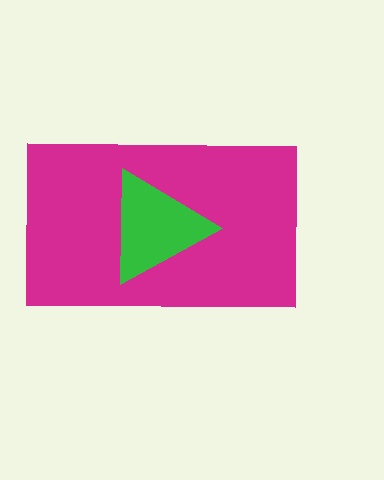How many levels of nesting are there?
2.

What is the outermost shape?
The magenta rectangle.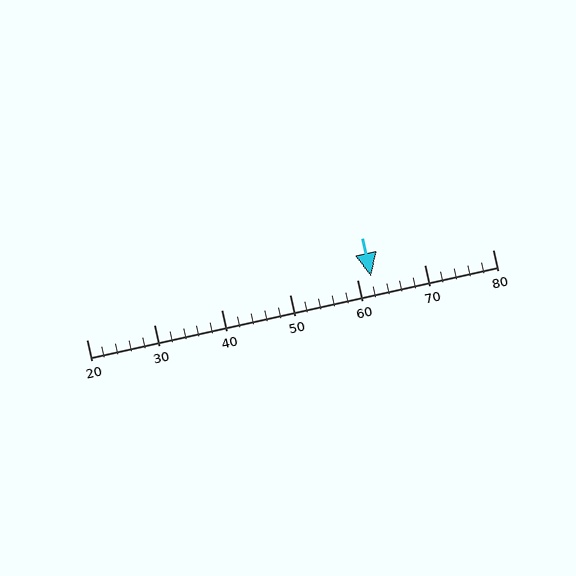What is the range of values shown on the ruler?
The ruler shows values from 20 to 80.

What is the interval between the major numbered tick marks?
The major tick marks are spaced 10 units apart.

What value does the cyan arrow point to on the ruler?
The cyan arrow points to approximately 62.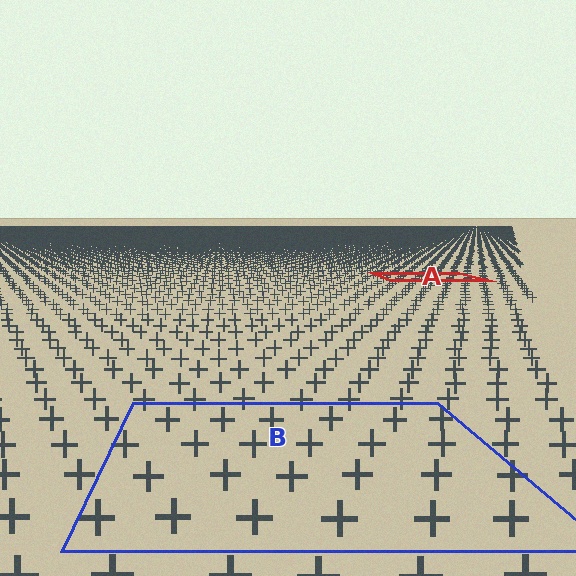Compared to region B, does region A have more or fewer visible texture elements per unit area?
Region A has more texture elements per unit area — they are packed more densely because it is farther away.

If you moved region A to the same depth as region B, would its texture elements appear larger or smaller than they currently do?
They would appear larger. At a closer depth, the same texture elements are projected at a bigger on-screen size.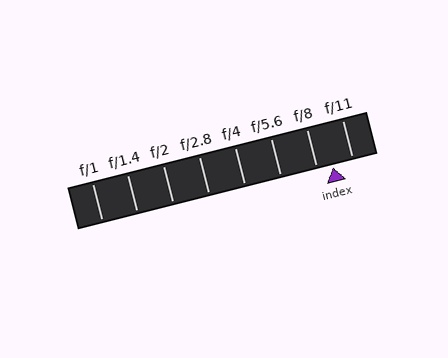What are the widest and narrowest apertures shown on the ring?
The widest aperture shown is f/1 and the narrowest is f/11.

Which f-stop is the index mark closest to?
The index mark is closest to f/8.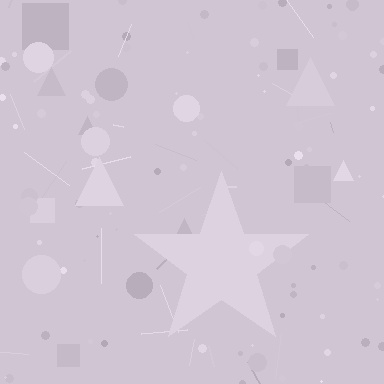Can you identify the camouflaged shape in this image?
The camouflaged shape is a star.